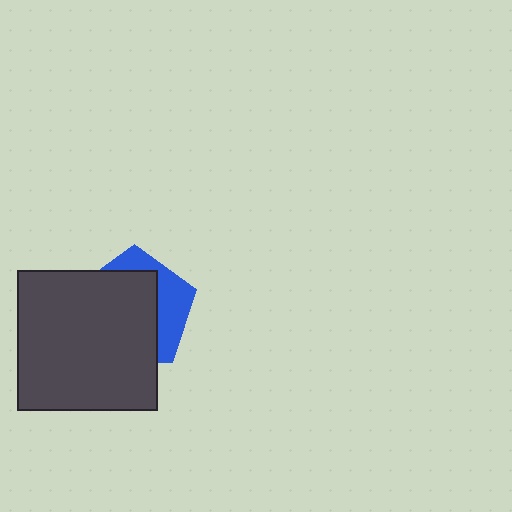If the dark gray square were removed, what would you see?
You would see the complete blue pentagon.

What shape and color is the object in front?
The object in front is a dark gray square.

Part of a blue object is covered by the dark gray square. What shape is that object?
It is a pentagon.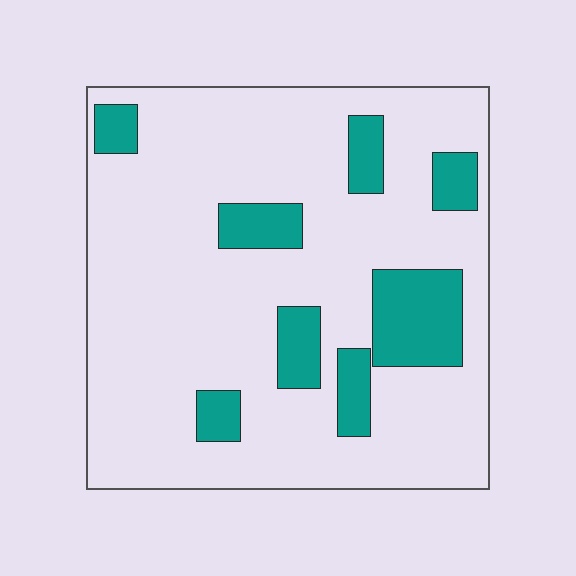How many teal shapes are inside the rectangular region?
8.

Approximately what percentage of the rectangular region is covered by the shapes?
Approximately 20%.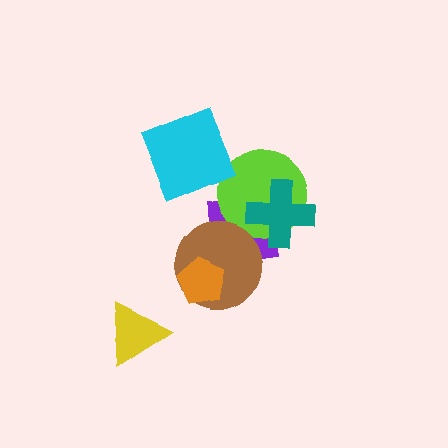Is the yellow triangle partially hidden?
No, no other shape covers it.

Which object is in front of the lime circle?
The teal cross is in front of the lime circle.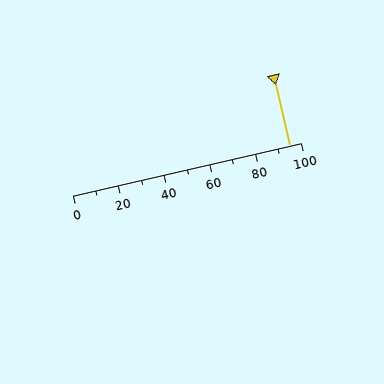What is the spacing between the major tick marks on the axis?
The major ticks are spaced 20 apart.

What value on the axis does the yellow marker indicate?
The marker indicates approximately 95.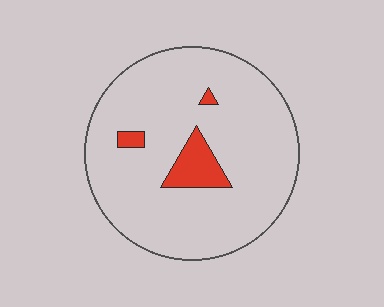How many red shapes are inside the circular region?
3.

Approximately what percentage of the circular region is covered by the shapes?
Approximately 10%.